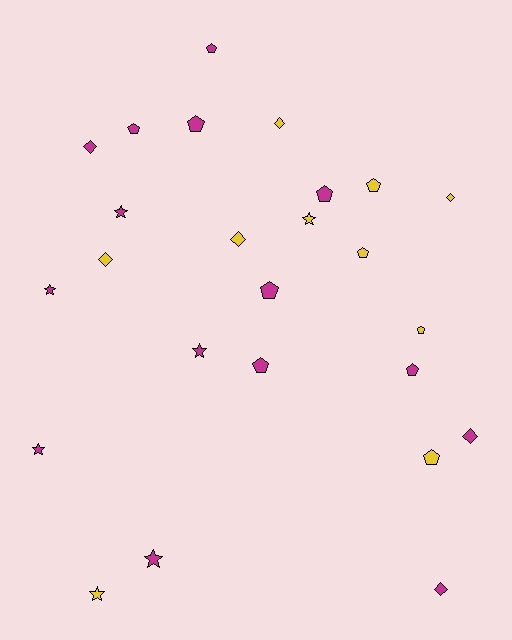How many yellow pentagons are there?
There are 4 yellow pentagons.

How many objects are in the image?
There are 25 objects.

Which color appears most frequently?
Magenta, with 15 objects.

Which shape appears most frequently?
Pentagon, with 11 objects.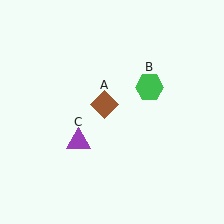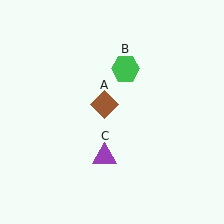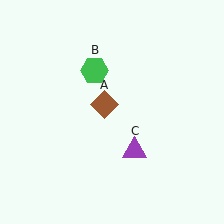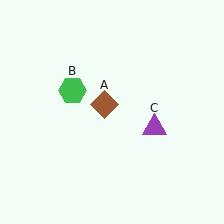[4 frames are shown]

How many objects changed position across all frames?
2 objects changed position: green hexagon (object B), purple triangle (object C).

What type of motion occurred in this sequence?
The green hexagon (object B), purple triangle (object C) rotated counterclockwise around the center of the scene.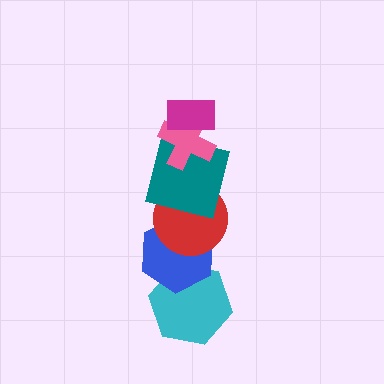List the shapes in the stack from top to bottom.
From top to bottom: the magenta rectangle, the pink cross, the teal square, the red circle, the blue hexagon, the cyan hexagon.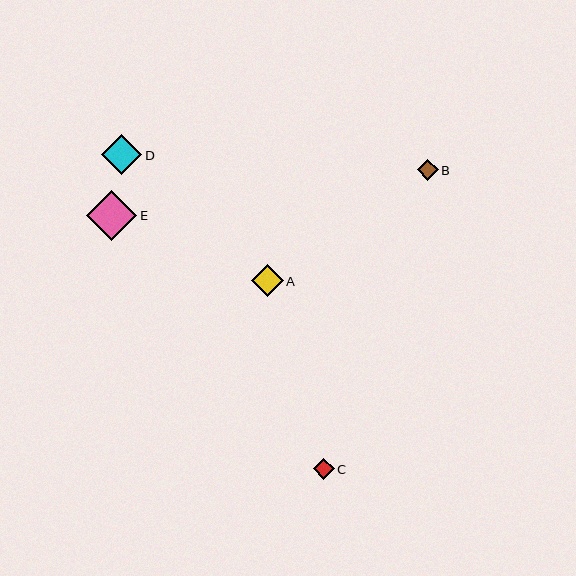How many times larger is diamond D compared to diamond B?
Diamond D is approximately 1.9 times the size of diamond B.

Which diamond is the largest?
Diamond E is the largest with a size of approximately 50 pixels.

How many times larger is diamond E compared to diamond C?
Diamond E is approximately 2.4 times the size of diamond C.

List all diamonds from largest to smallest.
From largest to smallest: E, D, A, C, B.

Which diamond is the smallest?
Diamond B is the smallest with a size of approximately 21 pixels.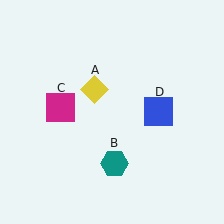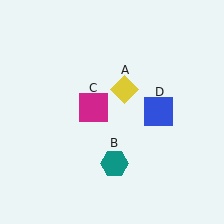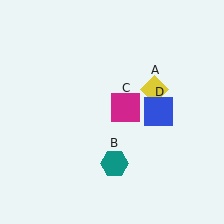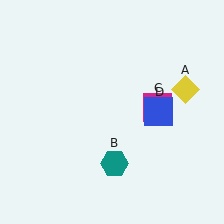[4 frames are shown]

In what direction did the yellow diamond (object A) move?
The yellow diamond (object A) moved right.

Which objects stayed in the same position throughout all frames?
Teal hexagon (object B) and blue square (object D) remained stationary.